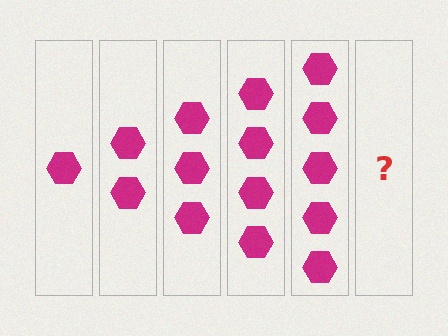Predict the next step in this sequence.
The next step is 6 hexagons.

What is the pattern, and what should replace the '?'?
The pattern is that each step adds one more hexagon. The '?' should be 6 hexagons.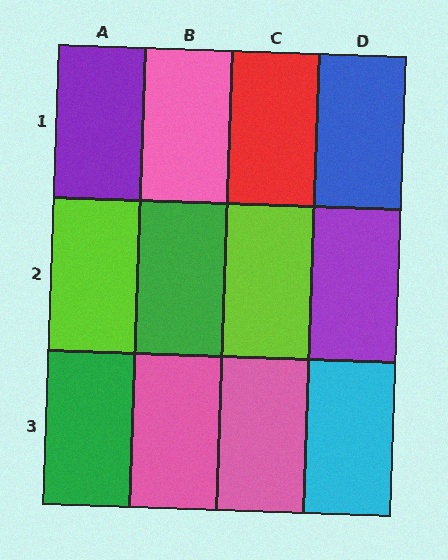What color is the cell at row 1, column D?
Blue.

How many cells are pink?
3 cells are pink.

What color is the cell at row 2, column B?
Green.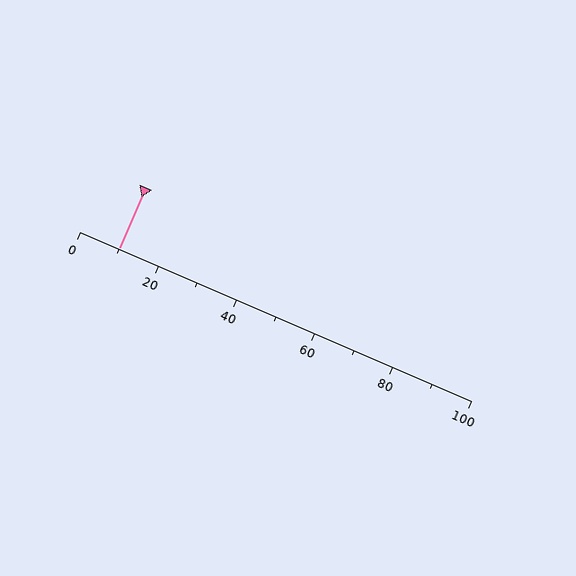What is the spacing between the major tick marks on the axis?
The major ticks are spaced 20 apart.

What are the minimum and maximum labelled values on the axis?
The axis runs from 0 to 100.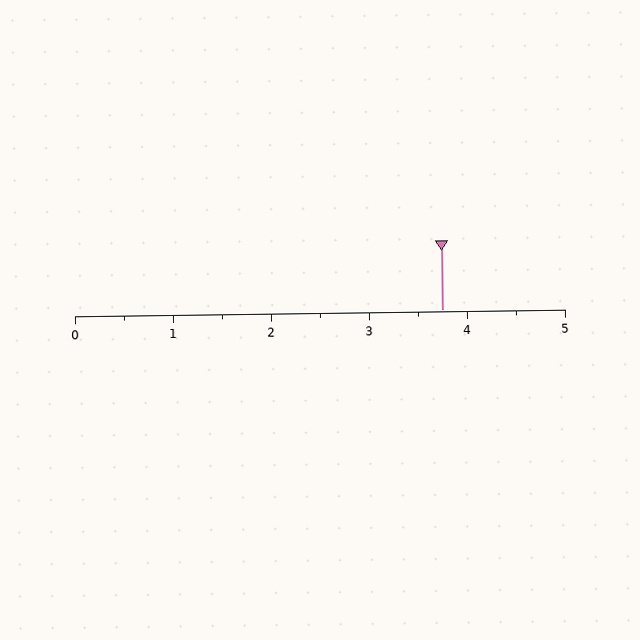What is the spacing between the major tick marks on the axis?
The major ticks are spaced 1 apart.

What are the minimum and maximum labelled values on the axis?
The axis runs from 0 to 5.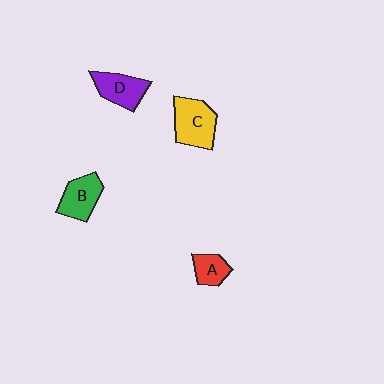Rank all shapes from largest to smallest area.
From largest to smallest: C (yellow), D (purple), B (green), A (red).